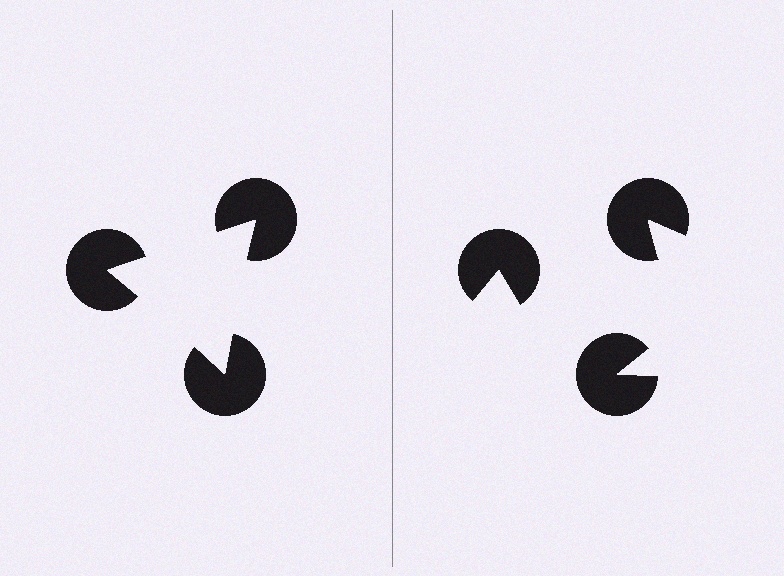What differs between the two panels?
The pac-man discs are positioned identically on both sides; only the wedge orientations differ. On the left they align to a triangle; on the right they are misaligned.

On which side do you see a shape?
An illusory triangle appears on the left side. On the right side the wedge cuts are rotated, so no coherent shape forms.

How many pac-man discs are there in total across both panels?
6 — 3 on each side.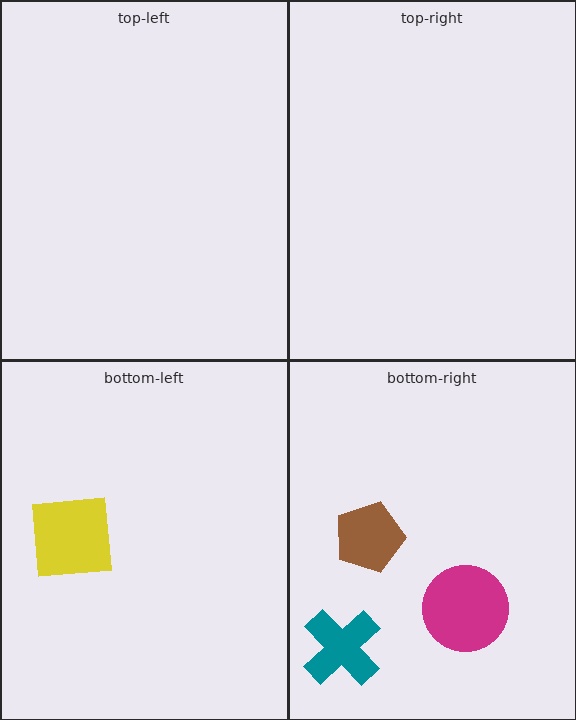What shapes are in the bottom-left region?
The yellow square.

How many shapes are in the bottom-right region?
3.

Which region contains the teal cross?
The bottom-right region.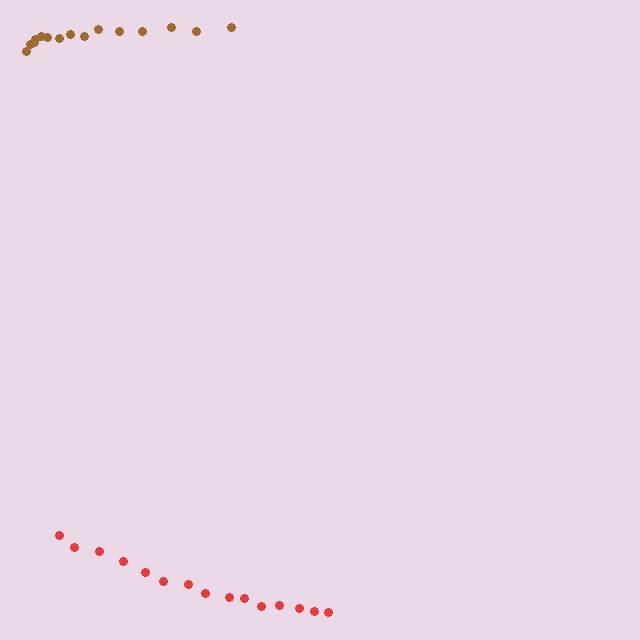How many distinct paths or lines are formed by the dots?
There are 2 distinct paths.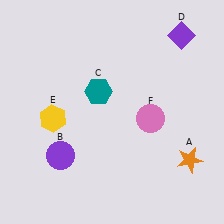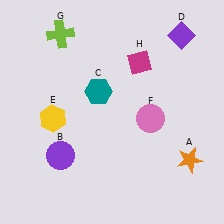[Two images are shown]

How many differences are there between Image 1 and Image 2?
There are 2 differences between the two images.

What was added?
A lime cross (G), a magenta diamond (H) were added in Image 2.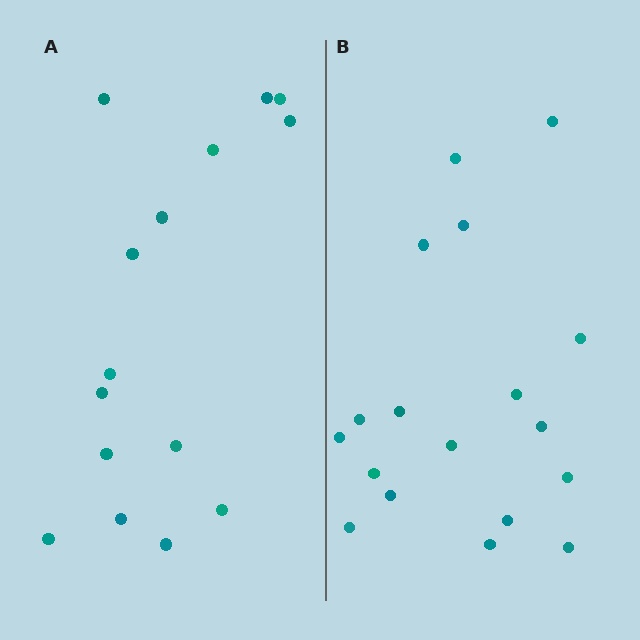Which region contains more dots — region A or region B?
Region B (the right region) has more dots.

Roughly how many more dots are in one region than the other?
Region B has just a few more — roughly 2 or 3 more dots than region A.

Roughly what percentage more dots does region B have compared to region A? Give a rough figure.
About 20% more.